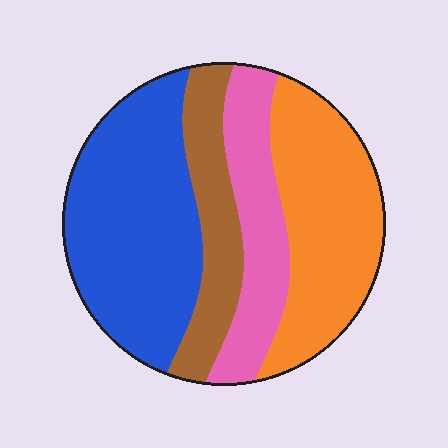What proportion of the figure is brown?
Brown covers around 15% of the figure.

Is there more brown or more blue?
Blue.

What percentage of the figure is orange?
Orange covers roughly 30% of the figure.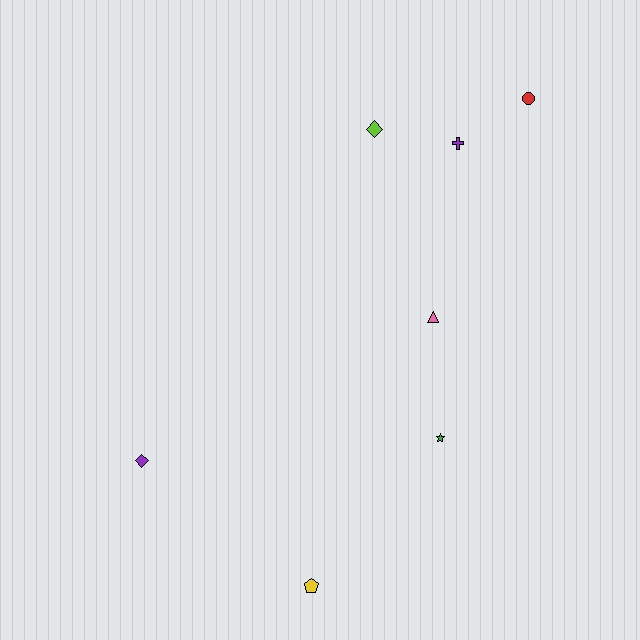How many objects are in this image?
There are 7 objects.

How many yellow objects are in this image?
There is 1 yellow object.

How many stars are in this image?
There is 1 star.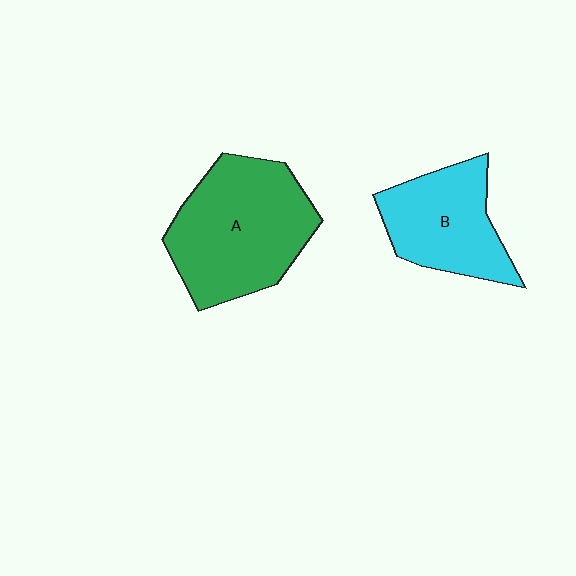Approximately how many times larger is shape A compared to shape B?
Approximately 1.4 times.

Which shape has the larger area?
Shape A (green).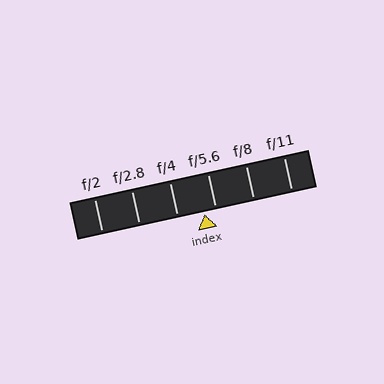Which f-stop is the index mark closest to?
The index mark is closest to f/5.6.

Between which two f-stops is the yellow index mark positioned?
The index mark is between f/4 and f/5.6.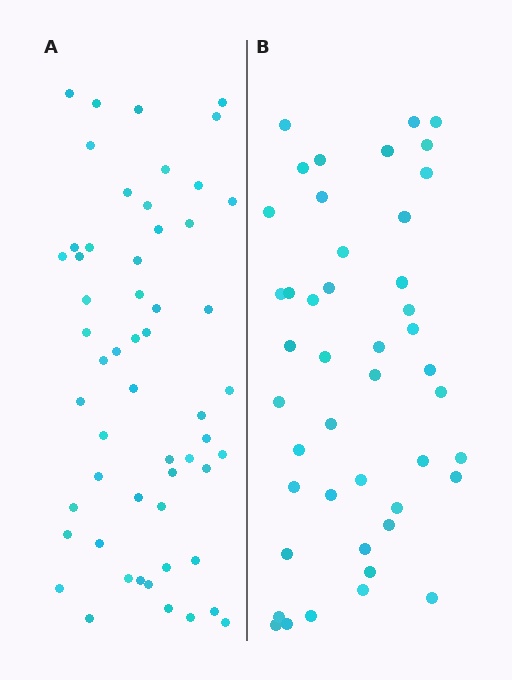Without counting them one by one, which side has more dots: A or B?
Region A (the left region) has more dots.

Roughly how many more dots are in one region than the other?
Region A has roughly 10 or so more dots than region B.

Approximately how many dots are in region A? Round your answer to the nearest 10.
About 60 dots. (The exact count is 55, which rounds to 60.)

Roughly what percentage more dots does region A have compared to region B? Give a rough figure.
About 20% more.